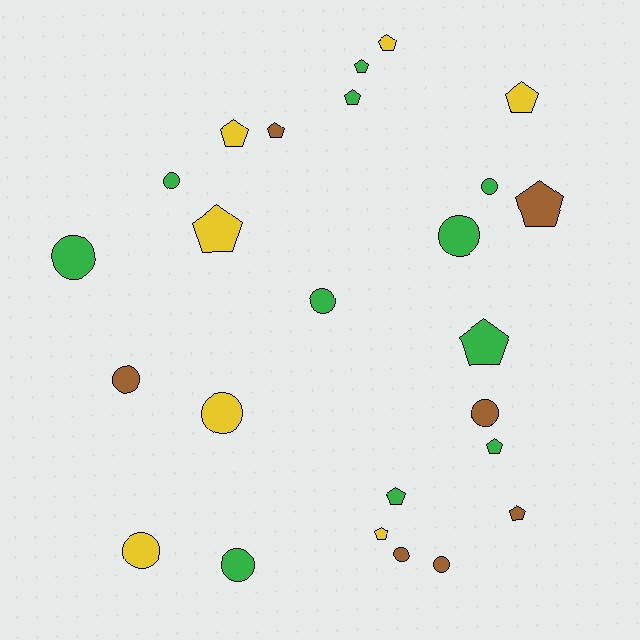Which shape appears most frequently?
Pentagon, with 13 objects.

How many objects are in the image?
There are 25 objects.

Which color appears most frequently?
Green, with 11 objects.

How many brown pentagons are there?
There are 3 brown pentagons.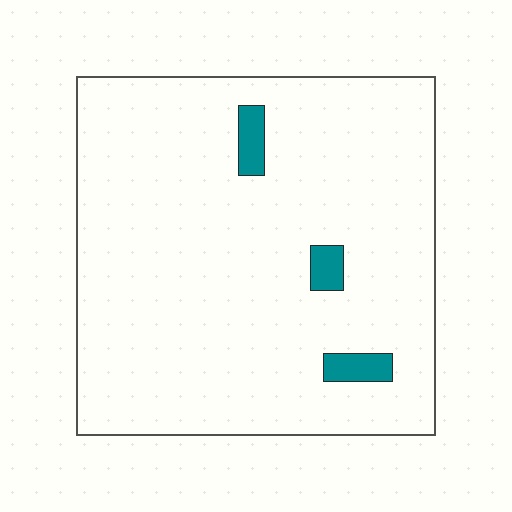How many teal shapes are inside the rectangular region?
3.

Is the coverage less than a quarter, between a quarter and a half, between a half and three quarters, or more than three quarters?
Less than a quarter.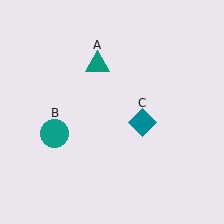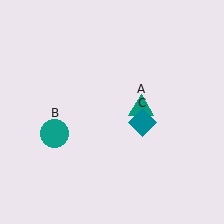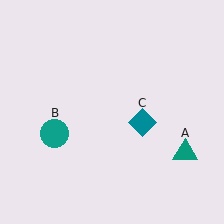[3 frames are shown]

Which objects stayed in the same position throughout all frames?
Teal circle (object B) and teal diamond (object C) remained stationary.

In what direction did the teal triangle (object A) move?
The teal triangle (object A) moved down and to the right.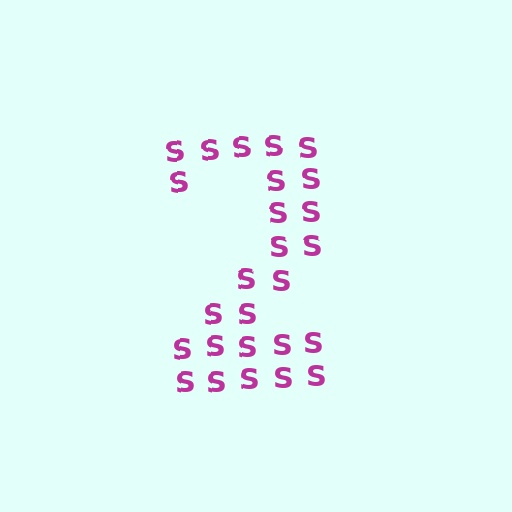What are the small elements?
The small elements are letter S's.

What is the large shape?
The large shape is the digit 2.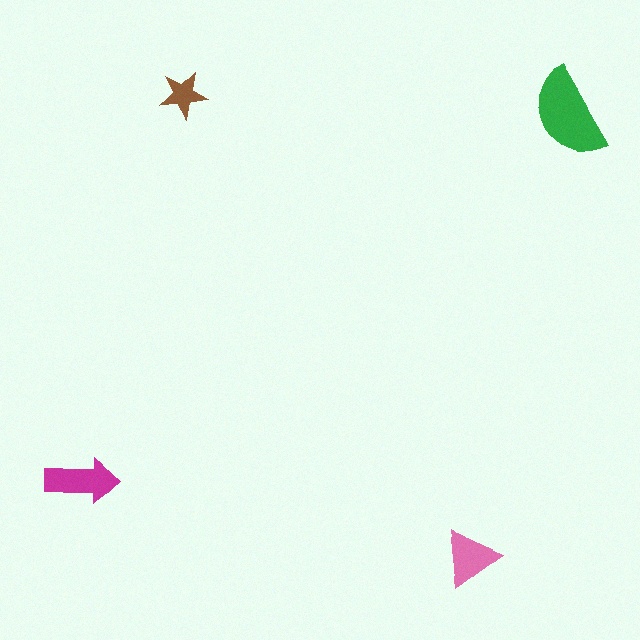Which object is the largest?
The green semicircle.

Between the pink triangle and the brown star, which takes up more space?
The pink triangle.